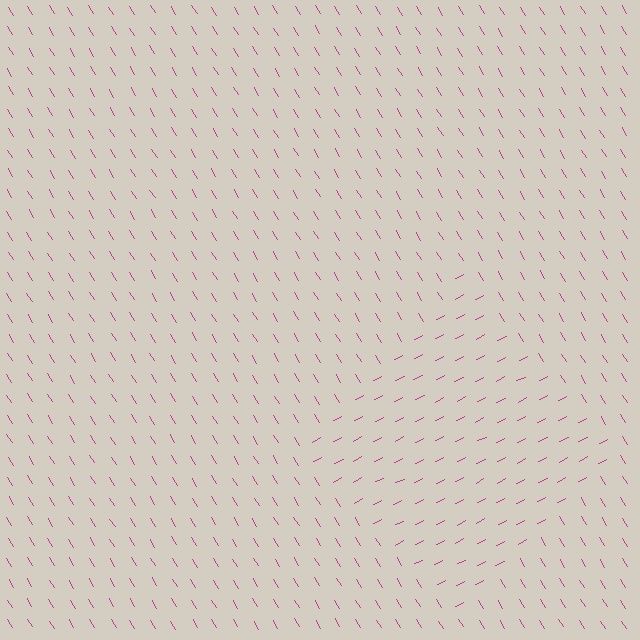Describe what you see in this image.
The image is filled with small magenta line segments. A diamond region in the image has lines oriented differently from the surrounding lines, creating a visible texture boundary.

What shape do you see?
I see a diamond.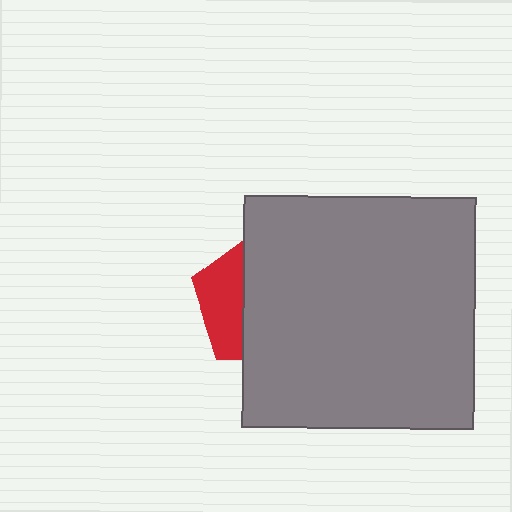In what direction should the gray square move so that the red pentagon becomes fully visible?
The gray square should move right. That is the shortest direction to clear the overlap and leave the red pentagon fully visible.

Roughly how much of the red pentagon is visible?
A small part of it is visible (roughly 34%).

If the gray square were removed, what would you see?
You would see the complete red pentagon.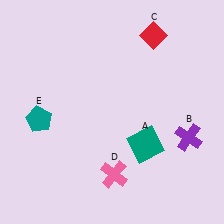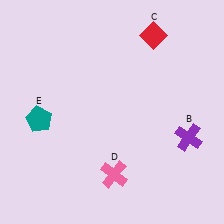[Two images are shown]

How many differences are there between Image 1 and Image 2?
There is 1 difference between the two images.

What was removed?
The teal square (A) was removed in Image 2.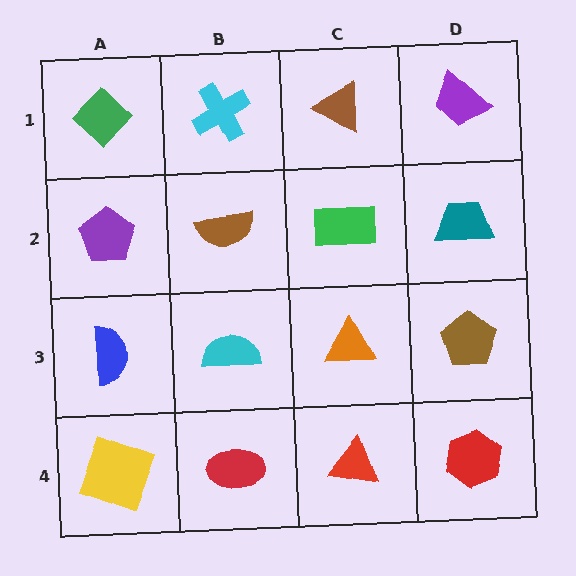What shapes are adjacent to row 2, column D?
A purple trapezoid (row 1, column D), a brown pentagon (row 3, column D), a green rectangle (row 2, column C).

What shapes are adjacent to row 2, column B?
A cyan cross (row 1, column B), a cyan semicircle (row 3, column B), a purple pentagon (row 2, column A), a green rectangle (row 2, column C).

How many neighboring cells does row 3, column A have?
3.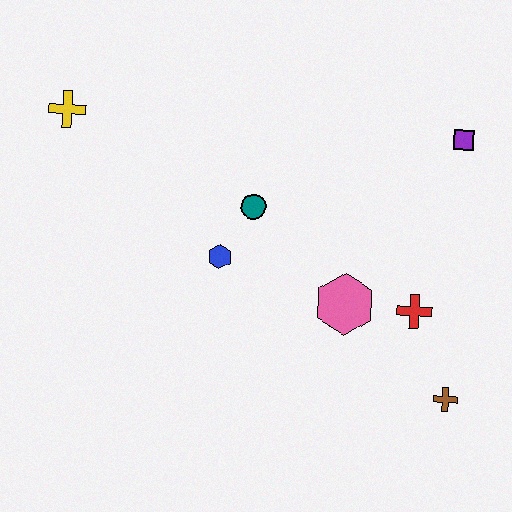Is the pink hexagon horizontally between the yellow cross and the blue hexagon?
No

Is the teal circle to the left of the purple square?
Yes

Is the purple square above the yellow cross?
No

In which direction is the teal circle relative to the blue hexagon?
The teal circle is above the blue hexagon.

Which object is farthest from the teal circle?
The brown cross is farthest from the teal circle.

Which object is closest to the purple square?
The red cross is closest to the purple square.